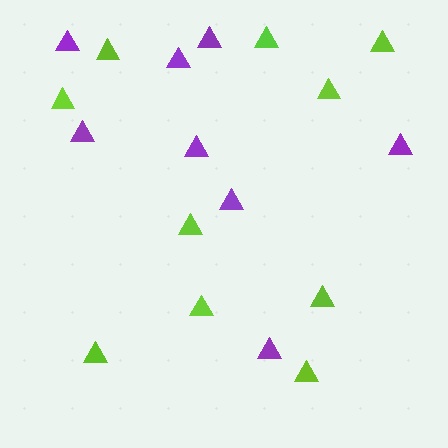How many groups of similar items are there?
There are 2 groups: one group of purple triangles (8) and one group of lime triangles (10).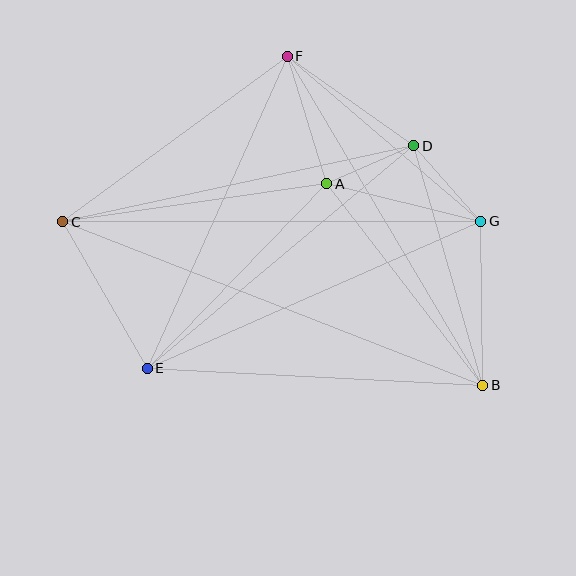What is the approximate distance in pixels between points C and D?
The distance between C and D is approximately 359 pixels.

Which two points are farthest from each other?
Points B and C are farthest from each other.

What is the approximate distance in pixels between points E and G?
The distance between E and G is approximately 365 pixels.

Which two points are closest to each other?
Points A and D are closest to each other.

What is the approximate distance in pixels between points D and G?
The distance between D and G is approximately 101 pixels.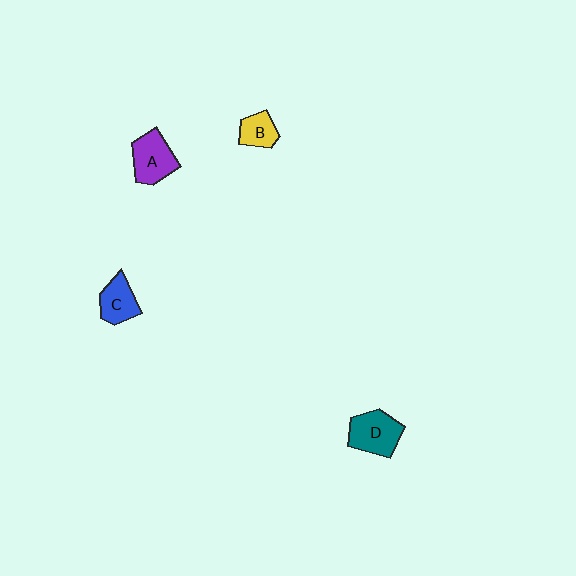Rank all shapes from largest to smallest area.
From largest to smallest: D (teal), A (purple), C (blue), B (yellow).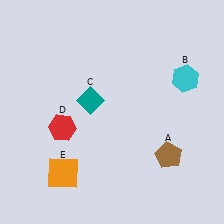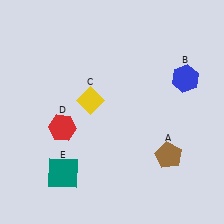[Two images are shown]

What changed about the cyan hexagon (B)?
In Image 1, B is cyan. In Image 2, it changed to blue.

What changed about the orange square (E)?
In Image 1, E is orange. In Image 2, it changed to teal.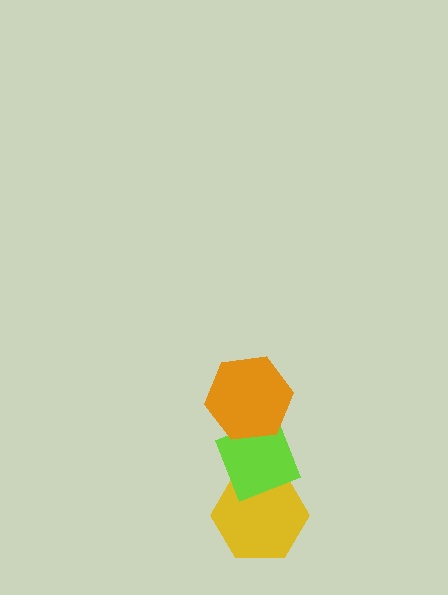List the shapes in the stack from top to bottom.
From top to bottom: the orange hexagon, the lime diamond, the yellow hexagon.